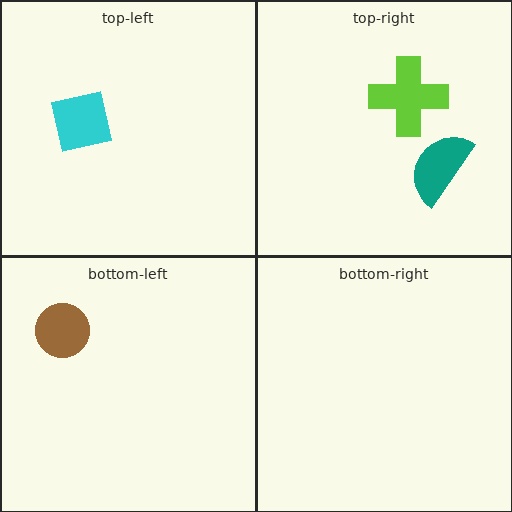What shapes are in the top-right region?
The lime cross, the teal semicircle.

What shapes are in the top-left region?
The cyan square.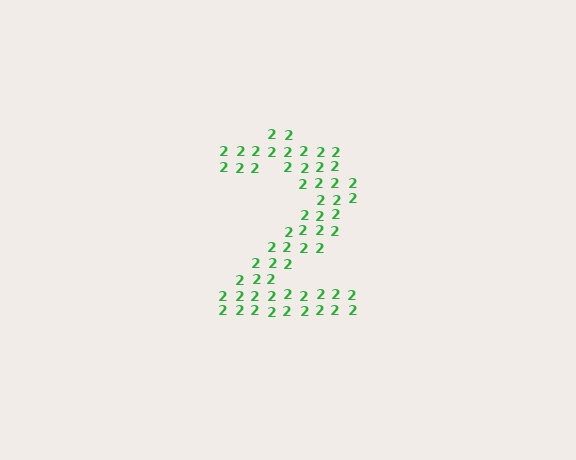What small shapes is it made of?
It is made of small digit 2's.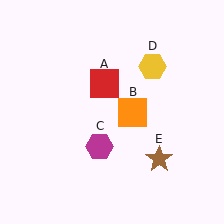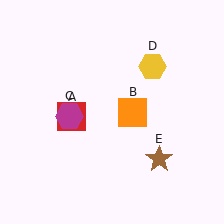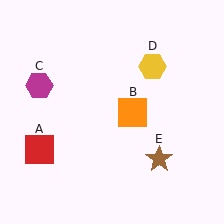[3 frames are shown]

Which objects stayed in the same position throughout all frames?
Orange square (object B) and yellow hexagon (object D) and brown star (object E) remained stationary.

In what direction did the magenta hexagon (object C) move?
The magenta hexagon (object C) moved up and to the left.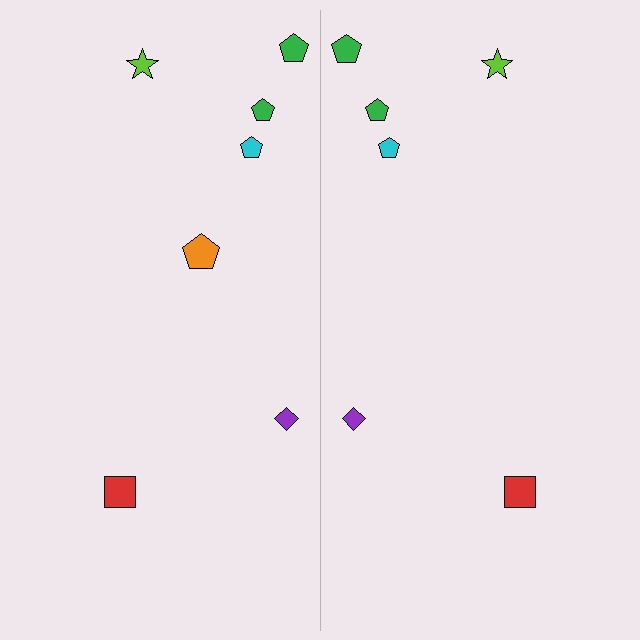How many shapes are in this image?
There are 13 shapes in this image.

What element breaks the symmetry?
A orange pentagon is missing from the right side.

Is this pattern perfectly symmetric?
No, the pattern is not perfectly symmetric. A orange pentagon is missing from the right side.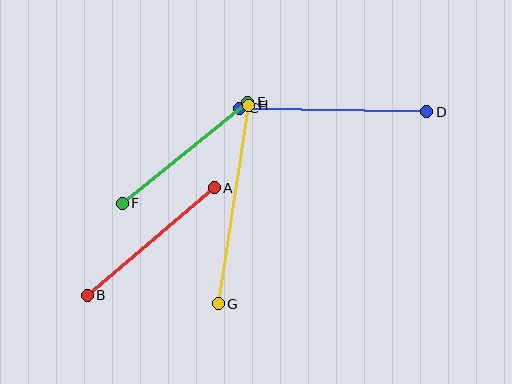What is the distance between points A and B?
The distance is approximately 167 pixels.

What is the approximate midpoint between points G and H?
The midpoint is at approximately (234, 204) pixels.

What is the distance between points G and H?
The distance is approximately 201 pixels.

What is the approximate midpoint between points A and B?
The midpoint is at approximately (151, 241) pixels.